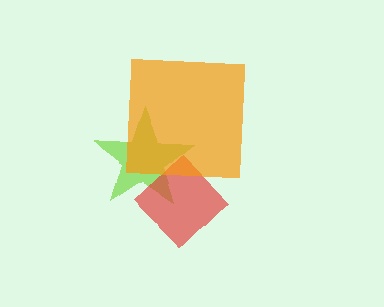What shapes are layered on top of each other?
The layered shapes are: a lime star, a red diamond, an orange square.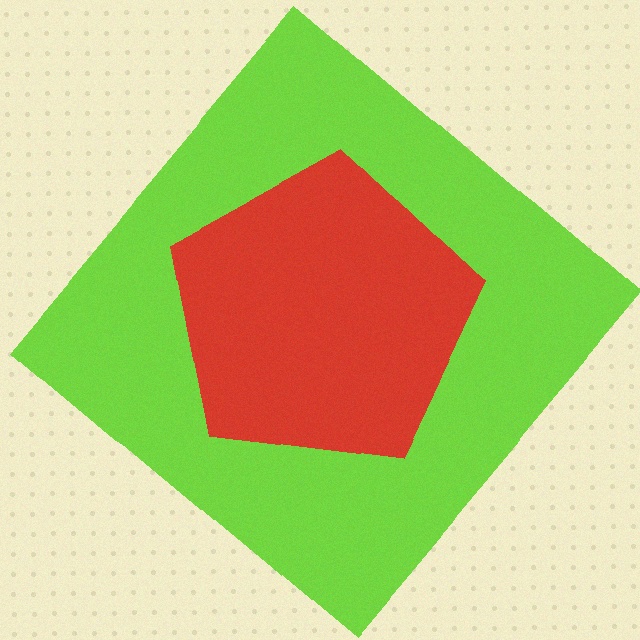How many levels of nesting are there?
2.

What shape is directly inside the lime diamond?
The red pentagon.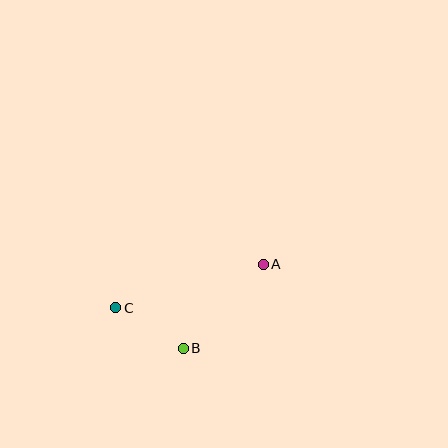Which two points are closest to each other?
Points B and C are closest to each other.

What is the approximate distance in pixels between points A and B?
The distance between A and B is approximately 116 pixels.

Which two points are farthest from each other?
Points A and C are farthest from each other.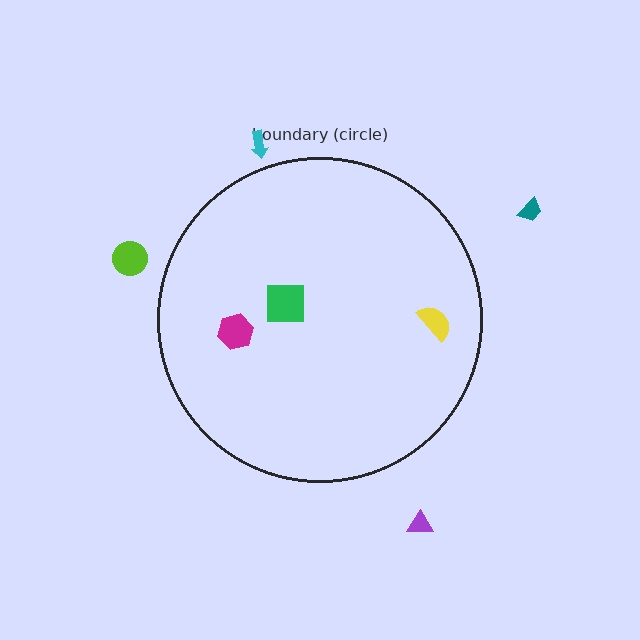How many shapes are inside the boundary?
3 inside, 4 outside.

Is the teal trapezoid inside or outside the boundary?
Outside.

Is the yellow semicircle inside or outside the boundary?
Inside.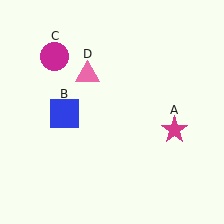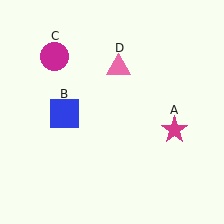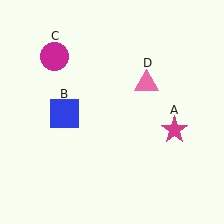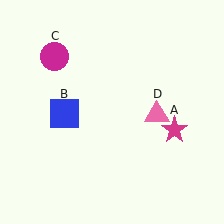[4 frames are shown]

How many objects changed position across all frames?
1 object changed position: pink triangle (object D).